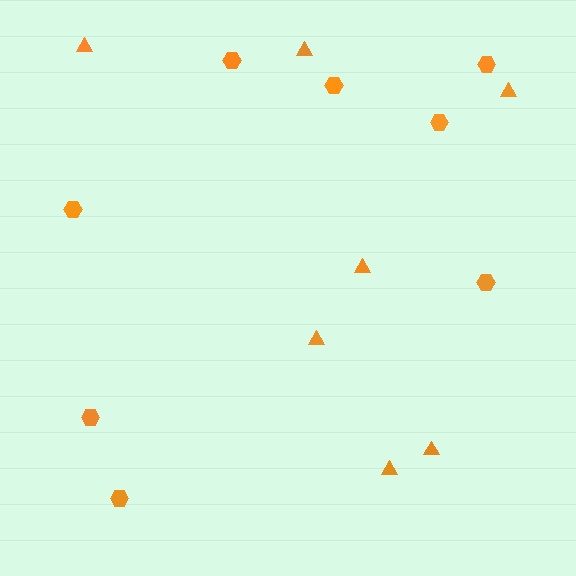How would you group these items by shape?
There are 2 groups: one group of hexagons (8) and one group of triangles (7).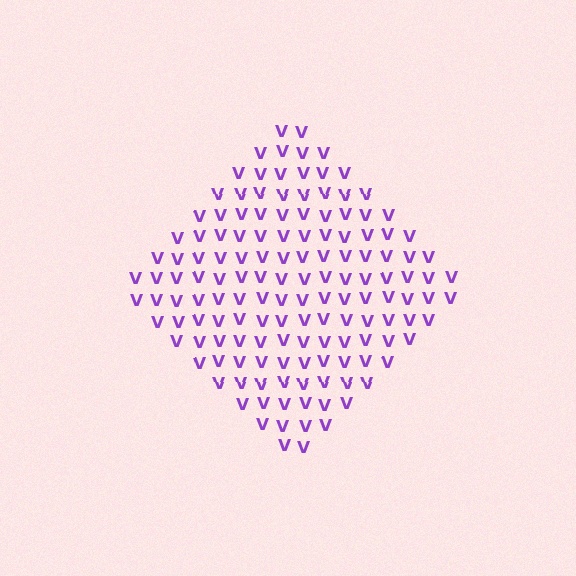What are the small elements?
The small elements are letter V's.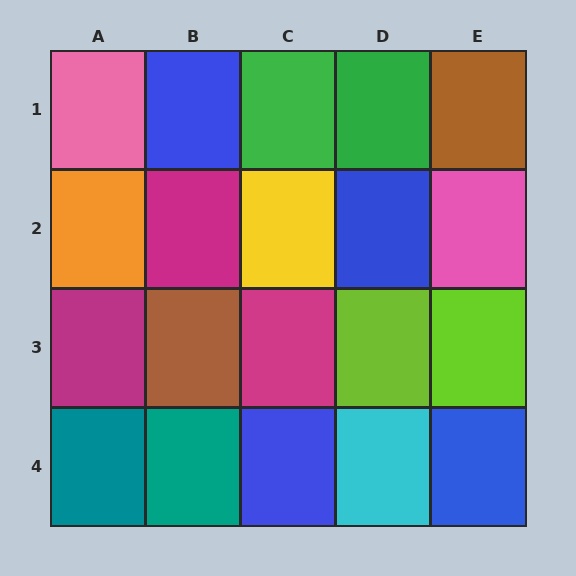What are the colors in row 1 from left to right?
Pink, blue, green, green, brown.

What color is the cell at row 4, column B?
Teal.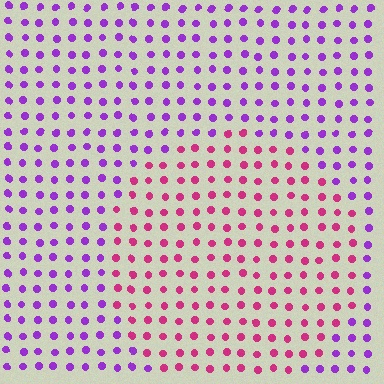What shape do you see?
I see a circle.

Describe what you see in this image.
The image is filled with small purple elements in a uniform arrangement. A circle-shaped region is visible where the elements are tinted to a slightly different hue, forming a subtle color boundary.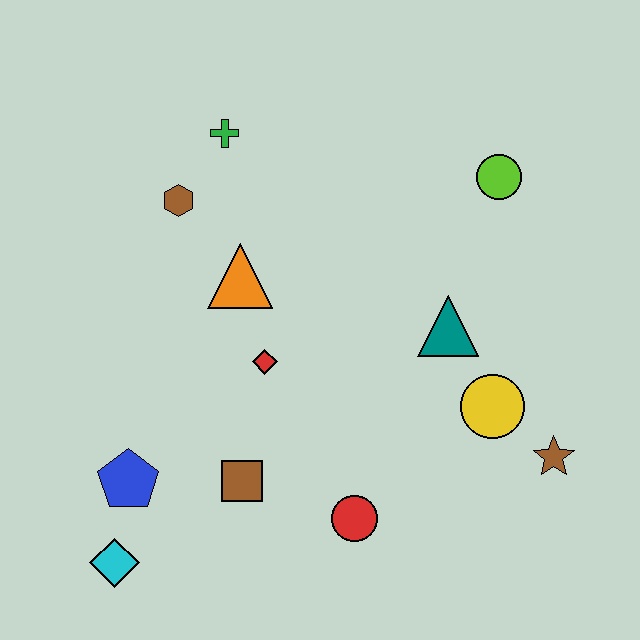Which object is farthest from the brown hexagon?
The brown star is farthest from the brown hexagon.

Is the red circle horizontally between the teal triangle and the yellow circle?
No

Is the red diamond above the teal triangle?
No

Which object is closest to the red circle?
The brown square is closest to the red circle.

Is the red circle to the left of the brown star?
Yes